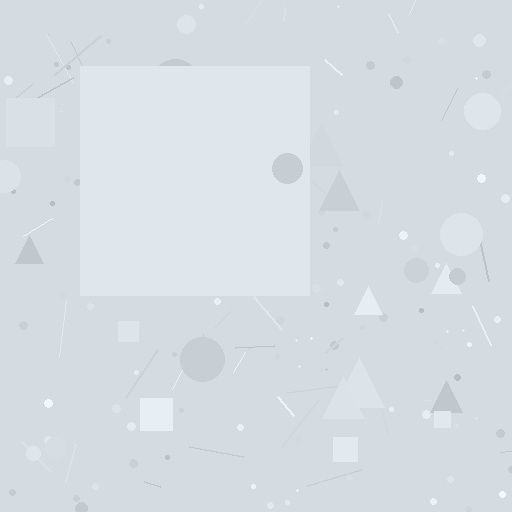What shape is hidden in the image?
A square is hidden in the image.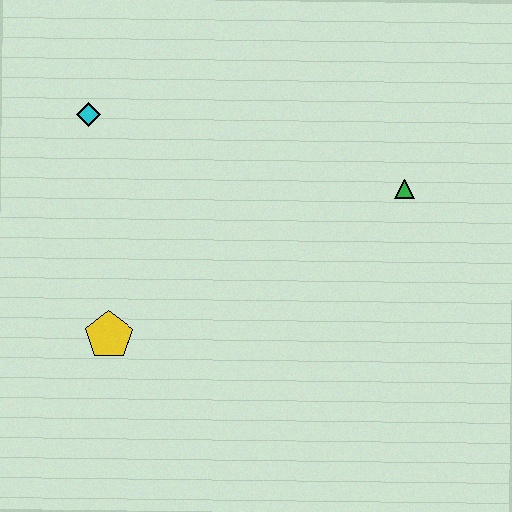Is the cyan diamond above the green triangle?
Yes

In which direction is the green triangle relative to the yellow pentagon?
The green triangle is to the right of the yellow pentagon.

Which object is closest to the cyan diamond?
The yellow pentagon is closest to the cyan diamond.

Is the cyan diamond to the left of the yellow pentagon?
Yes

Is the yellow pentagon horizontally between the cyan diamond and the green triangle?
Yes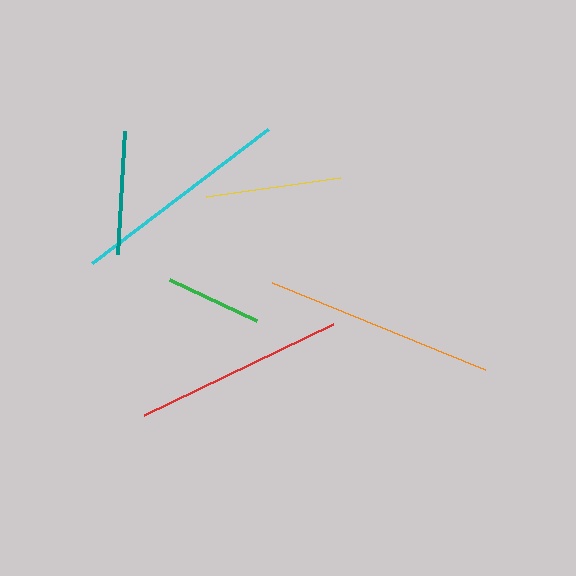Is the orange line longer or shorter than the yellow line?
The orange line is longer than the yellow line.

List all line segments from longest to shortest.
From longest to shortest: orange, cyan, red, yellow, teal, green.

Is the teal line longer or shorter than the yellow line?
The yellow line is longer than the teal line.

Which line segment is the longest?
The orange line is the longest at approximately 230 pixels.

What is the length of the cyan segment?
The cyan segment is approximately 222 pixels long.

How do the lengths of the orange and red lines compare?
The orange and red lines are approximately the same length.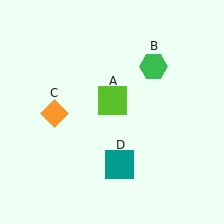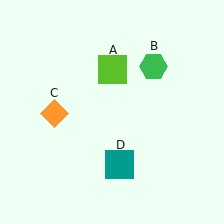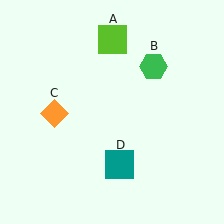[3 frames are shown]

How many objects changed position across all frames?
1 object changed position: lime square (object A).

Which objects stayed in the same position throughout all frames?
Green hexagon (object B) and orange diamond (object C) and teal square (object D) remained stationary.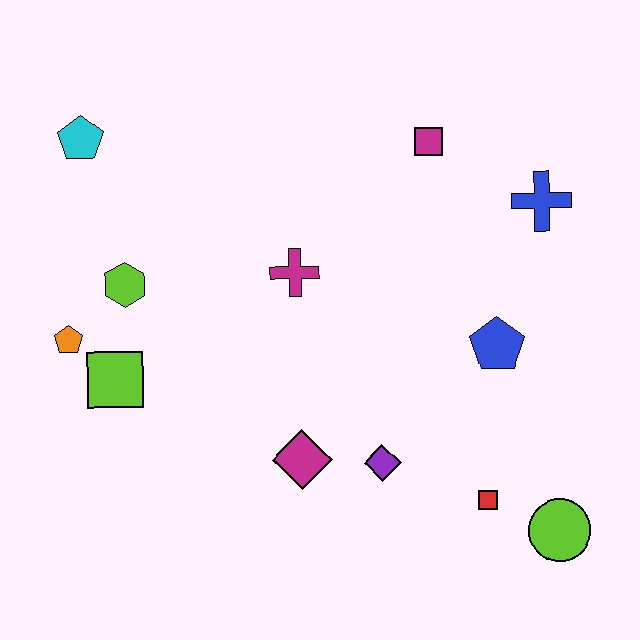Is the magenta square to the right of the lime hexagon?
Yes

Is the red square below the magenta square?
Yes